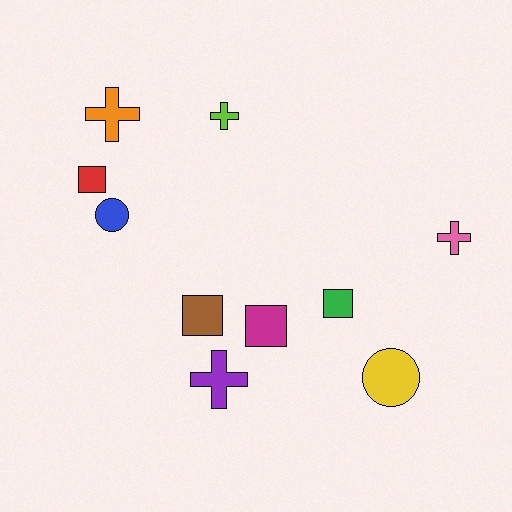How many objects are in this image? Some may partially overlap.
There are 10 objects.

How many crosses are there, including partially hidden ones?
There are 4 crosses.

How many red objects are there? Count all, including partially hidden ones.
There is 1 red object.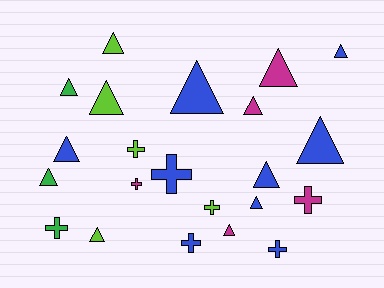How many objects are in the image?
There are 22 objects.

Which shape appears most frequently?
Triangle, with 14 objects.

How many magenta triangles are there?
There are 3 magenta triangles.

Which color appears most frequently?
Blue, with 9 objects.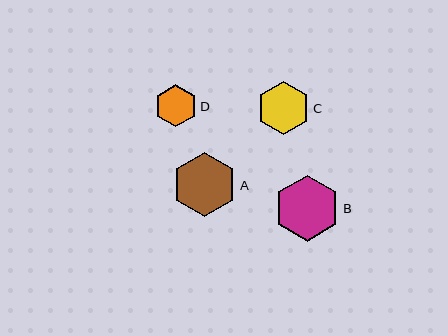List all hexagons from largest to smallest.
From largest to smallest: B, A, C, D.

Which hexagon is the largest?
Hexagon B is the largest with a size of approximately 66 pixels.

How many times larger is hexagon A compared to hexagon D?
Hexagon A is approximately 1.5 times the size of hexagon D.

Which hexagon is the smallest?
Hexagon D is the smallest with a size of approximately 42 pixels.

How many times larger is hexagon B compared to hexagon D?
Hexagon B is approximately 1.6 times the size of hexagon D.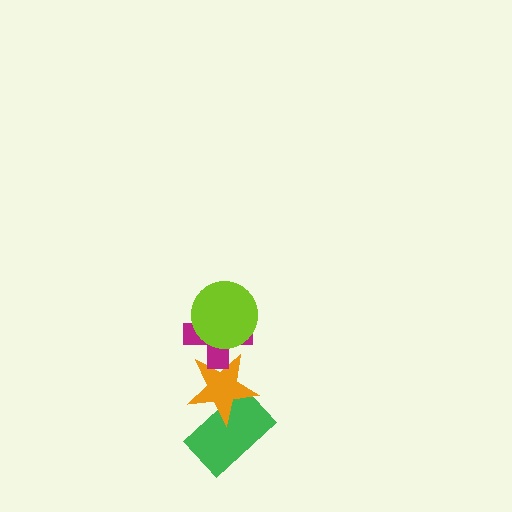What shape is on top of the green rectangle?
The orange star is on top of the green rectangle.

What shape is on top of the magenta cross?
The lime circle is on top of the magenta cross.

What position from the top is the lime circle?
The lime circle is 1st from the top.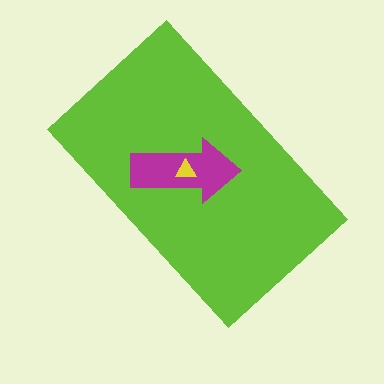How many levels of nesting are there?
3.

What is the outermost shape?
The lime rectangle.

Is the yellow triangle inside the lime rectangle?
Yes.